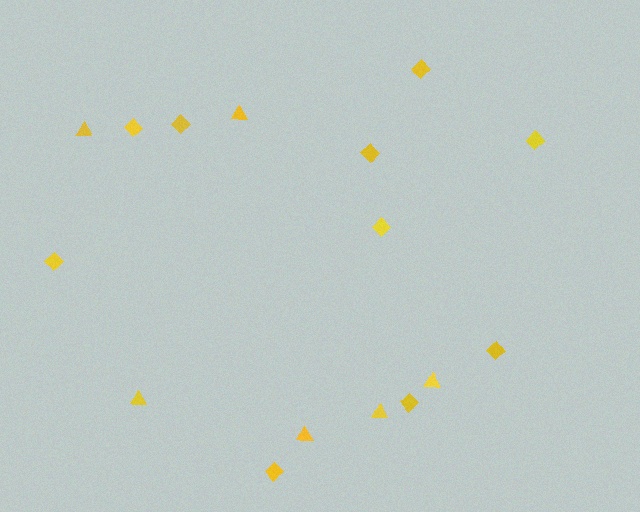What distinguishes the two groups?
There are 2 groups: one group of diamonds (10) and one group of triangles (6).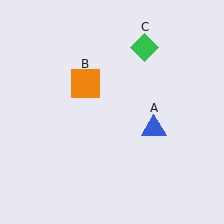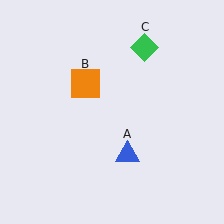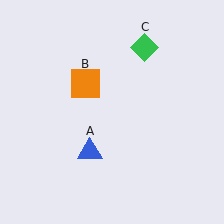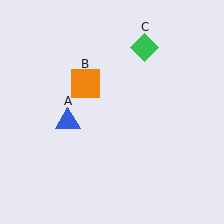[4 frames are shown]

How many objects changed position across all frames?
1 object changed position: blue triangle (object A).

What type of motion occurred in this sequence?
The blue triangle (object A) rotated clockwise around the center of the scene.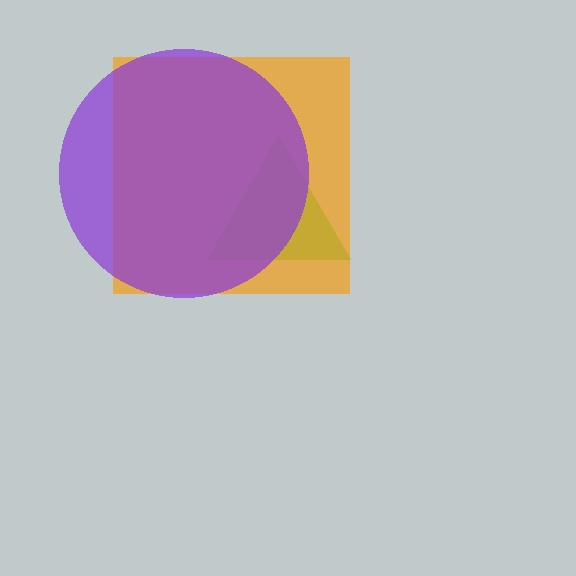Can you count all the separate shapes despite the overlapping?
Yes, there are 3 separate shapes.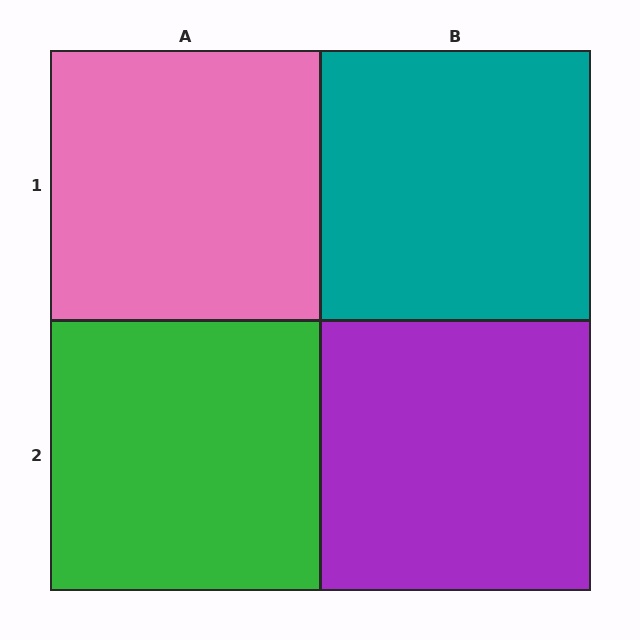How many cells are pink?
1 cell is pink.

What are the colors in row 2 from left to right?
Green, purple.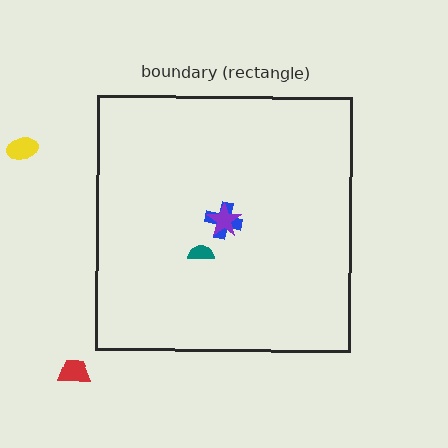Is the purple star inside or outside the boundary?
Inside.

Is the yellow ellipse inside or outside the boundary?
Outside.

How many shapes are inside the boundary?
3 inside, 2 outside.